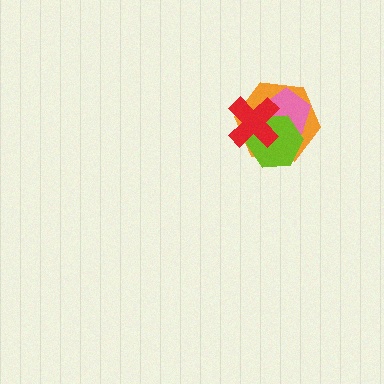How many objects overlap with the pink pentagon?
3 objects overlap with the pink pentagon.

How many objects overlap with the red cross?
3 objects overlap with the red cross.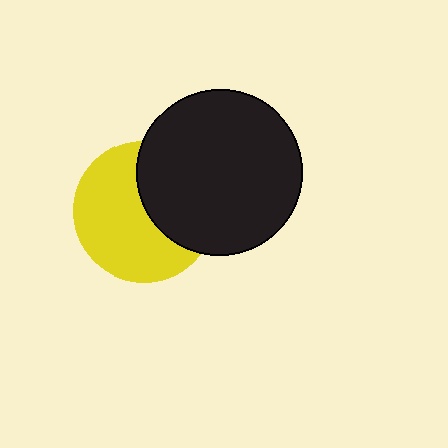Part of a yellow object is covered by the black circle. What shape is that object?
It is a circle.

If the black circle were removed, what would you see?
You would see the complete yellow circle.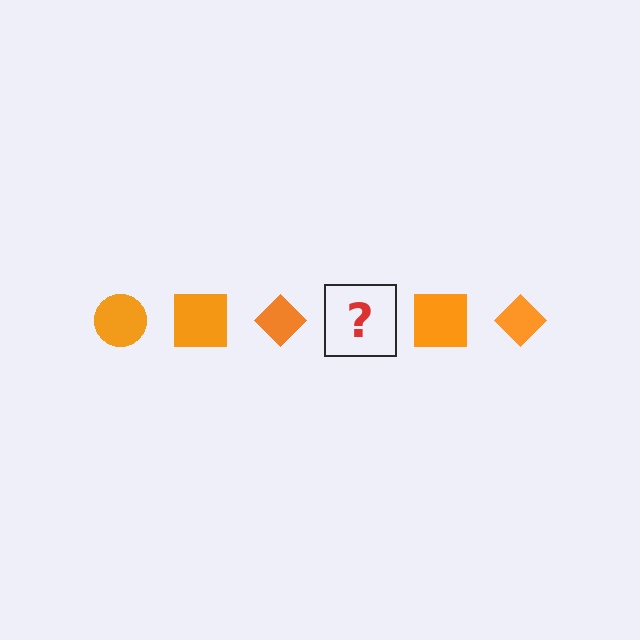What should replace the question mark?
The question mark should be replaced with an orange circle.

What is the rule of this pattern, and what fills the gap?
The rule is that the pattern cycles through circle, square, diamond shapes in orange. The gap should be filled with an orange circle.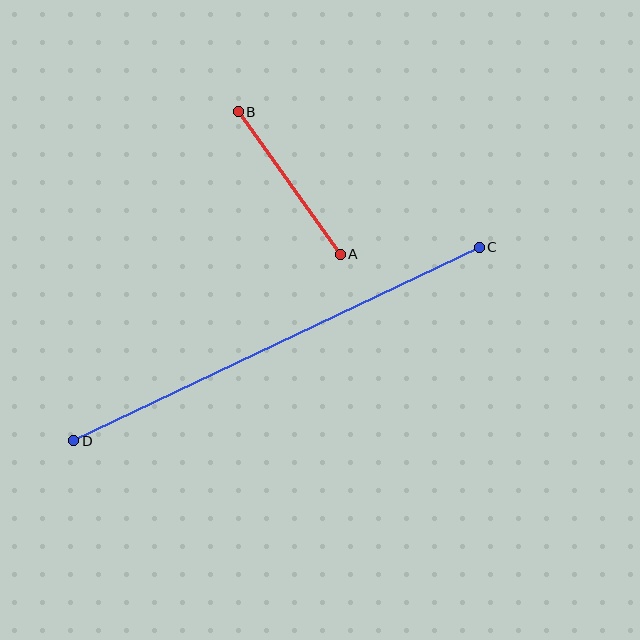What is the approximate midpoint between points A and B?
The midpoint is at approximately (289, 183) pixels.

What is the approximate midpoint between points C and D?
The midpoint is at approximately (276, 344) pixels.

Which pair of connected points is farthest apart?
Points C and D are farthest apart.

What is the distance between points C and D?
The distance is approximately 449 pixels.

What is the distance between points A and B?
The distance is approximately 175 pixels.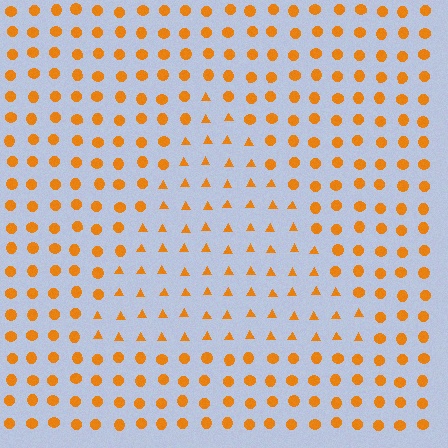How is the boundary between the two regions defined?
The boundary is defined by a change in element shape: triangles inside vs. circles outside. All elements share the same color and spacing.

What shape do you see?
I see a triangle.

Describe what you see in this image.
The image is filled with small orange elements arranged in a uniform grid. A triangle-shaped region contains triangles, while the surrounding area contains circles. The boundary is defined purely by the change in element shape.